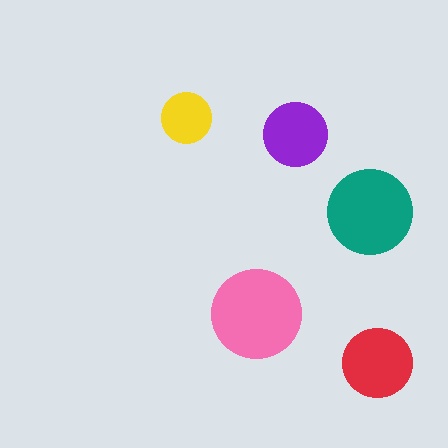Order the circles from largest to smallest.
the pink one, the teal one, the red one, the purple one, the yellow one.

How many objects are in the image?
There are 5 objects in the image.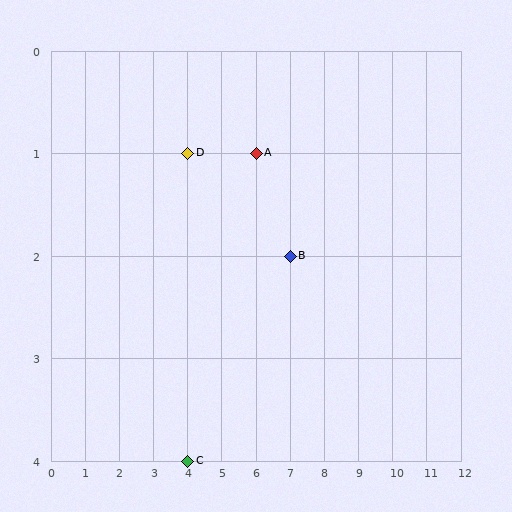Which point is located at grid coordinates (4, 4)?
Point C is at (4, 4).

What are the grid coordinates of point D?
Point D is at grid coordinates (4, 1).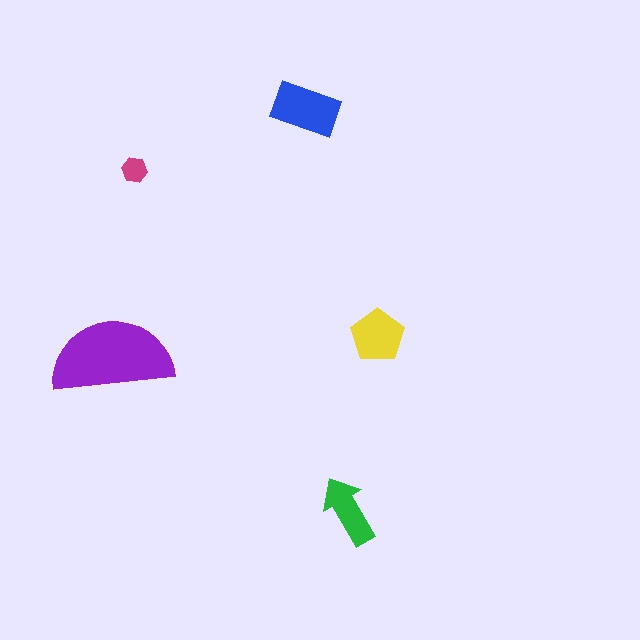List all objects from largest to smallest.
The purple semicircle, the blue rectangle, the yellow pentagon, the green arrow, the magenta hexagon.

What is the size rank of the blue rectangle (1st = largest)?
2nd.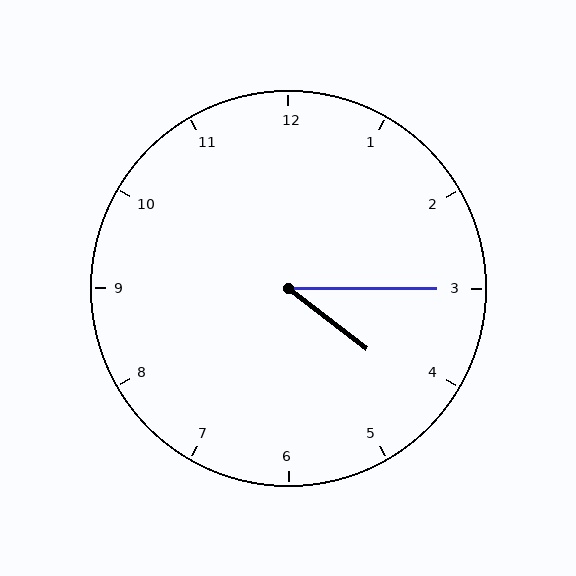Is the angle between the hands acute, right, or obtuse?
It is acute.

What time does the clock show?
4:15.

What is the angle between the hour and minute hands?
Approximately 38 degrees.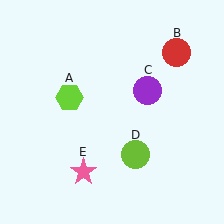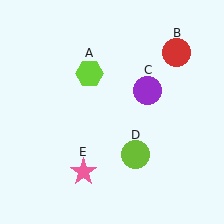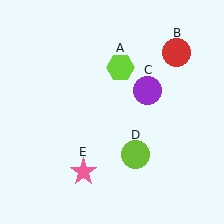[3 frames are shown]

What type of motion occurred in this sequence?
The lime hexagon (object A) rotated clockwise around the center of the scene.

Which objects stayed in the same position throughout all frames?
Red circle (object B) and purple circle (object C) and lime circle (object D) and pink star (object E) remained stationary.